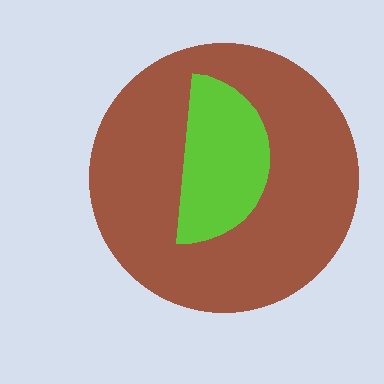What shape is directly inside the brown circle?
The lime semicircle.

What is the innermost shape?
The lime semicircle.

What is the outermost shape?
The brown circle.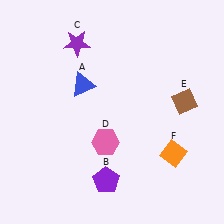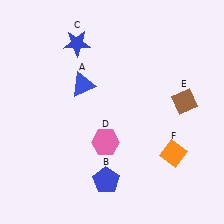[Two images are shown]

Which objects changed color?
B changed from purple to blue. C changed from purple to blue.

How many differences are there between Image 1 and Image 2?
There are 2 differences between the two images.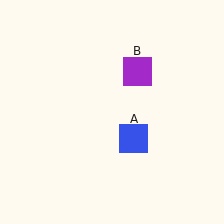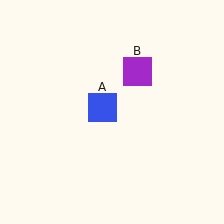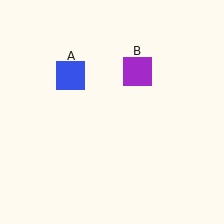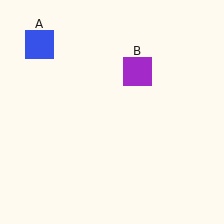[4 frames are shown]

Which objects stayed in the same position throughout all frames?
Purple square (object B) remained stationary.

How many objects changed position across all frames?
1 object changed position: blue square (object A).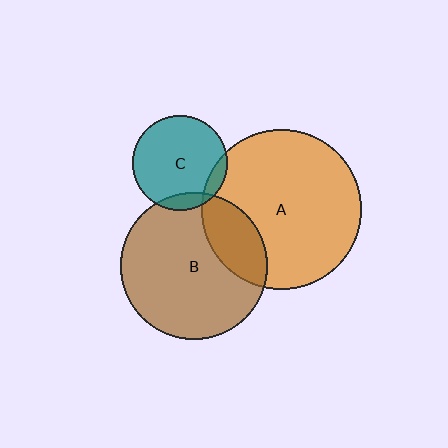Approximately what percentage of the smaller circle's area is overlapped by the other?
Approximately 10%.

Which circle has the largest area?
Circle A (orange).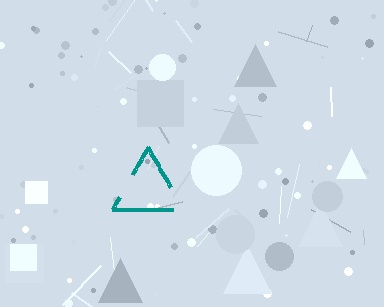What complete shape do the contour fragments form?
The contour fragments form a triangle.